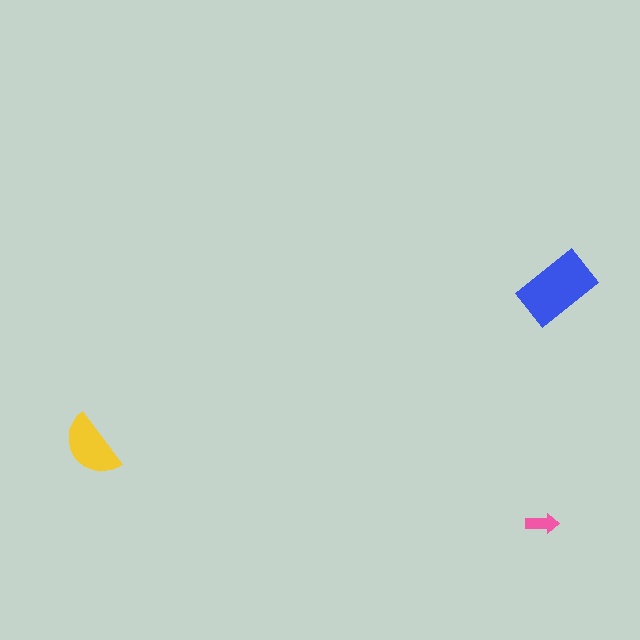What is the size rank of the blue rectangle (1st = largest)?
1st.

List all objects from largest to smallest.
The blue rectangle, the yellow semicircle, the pink arrow.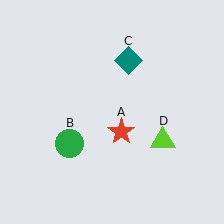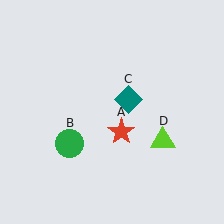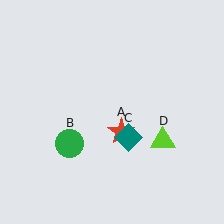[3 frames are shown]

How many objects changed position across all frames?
1 object changed position: teal diamond (object C).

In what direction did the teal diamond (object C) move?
The teal diamond (object C) moved down.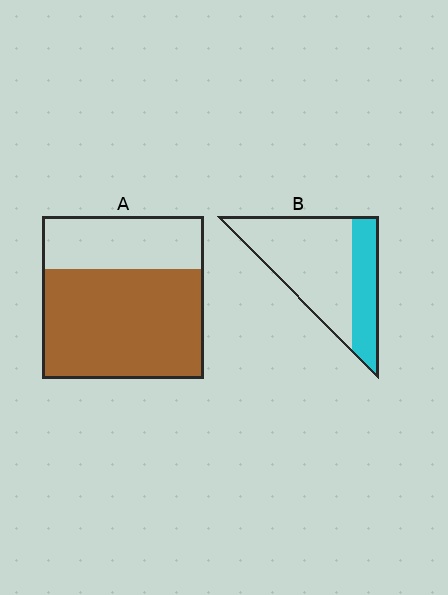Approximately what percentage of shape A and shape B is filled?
A is approximately 65% and B is approximately 30%.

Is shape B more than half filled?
No.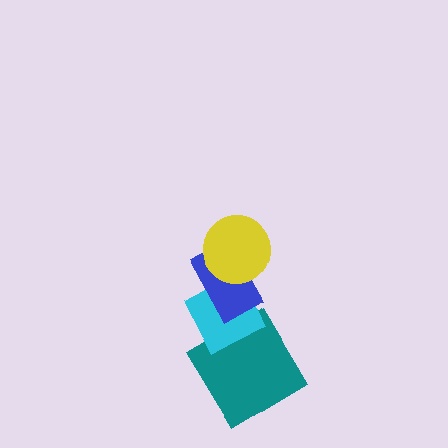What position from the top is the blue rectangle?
The blue rectangle is 2nd from the top.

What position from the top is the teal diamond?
The teal diamond is 4th from the top.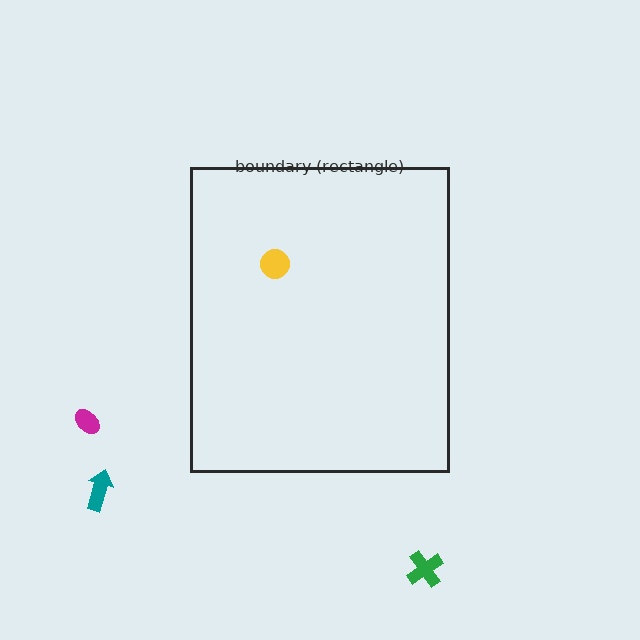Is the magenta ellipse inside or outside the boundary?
Outside.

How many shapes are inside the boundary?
1 inside, 3 outside.